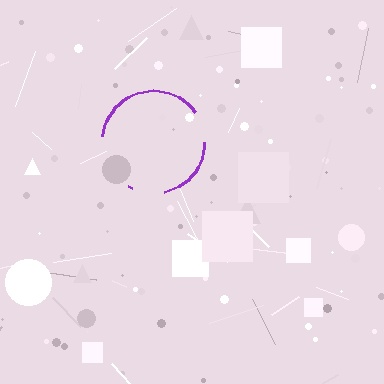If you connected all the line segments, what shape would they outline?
They would outline a circle.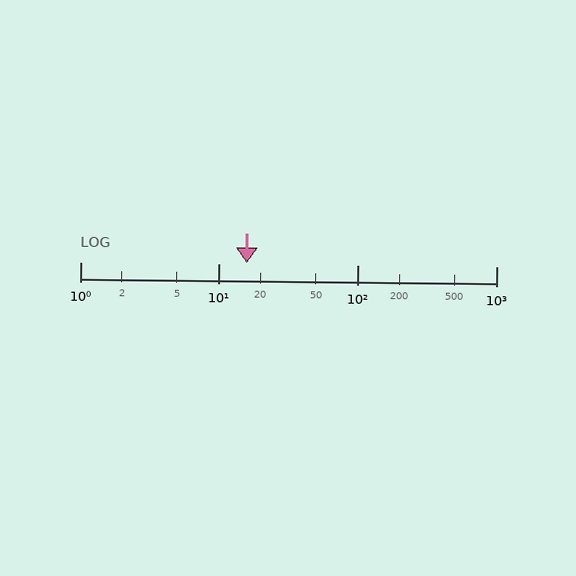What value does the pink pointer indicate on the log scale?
The pointer indicates approximately 16.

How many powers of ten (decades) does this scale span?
The scale spans 3 decades, from 1 to 1000.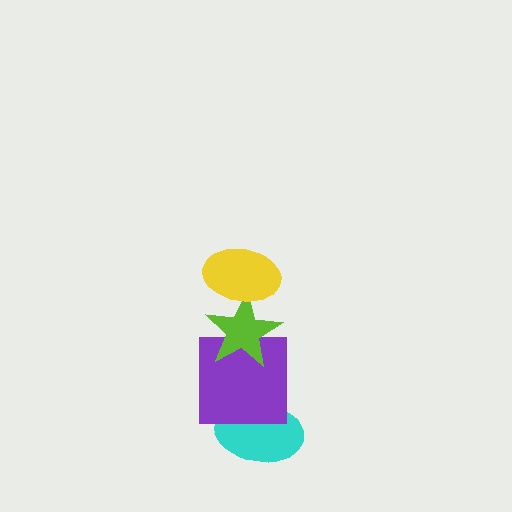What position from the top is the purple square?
The purple square is 3rd from the top.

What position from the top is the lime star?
The lime star is 2nd from the top.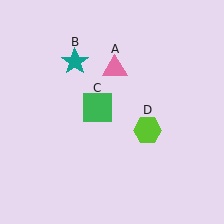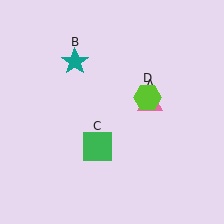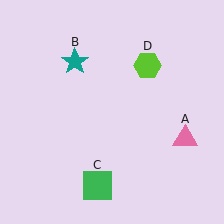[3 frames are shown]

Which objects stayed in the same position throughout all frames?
Teal star (object B) remained stationary.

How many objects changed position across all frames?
3 objects changed position: pink triangle (object A), green square (object C), lime hexagon (object D).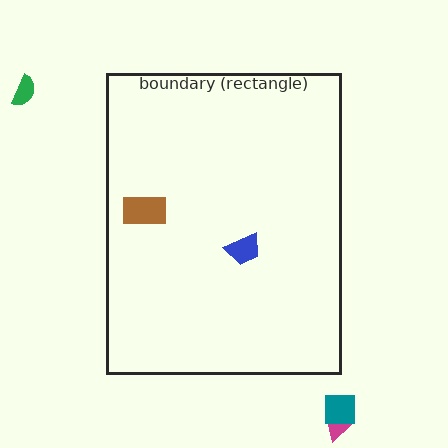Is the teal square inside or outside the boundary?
Outside.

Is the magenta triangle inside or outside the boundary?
Outside.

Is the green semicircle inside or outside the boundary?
Outside.